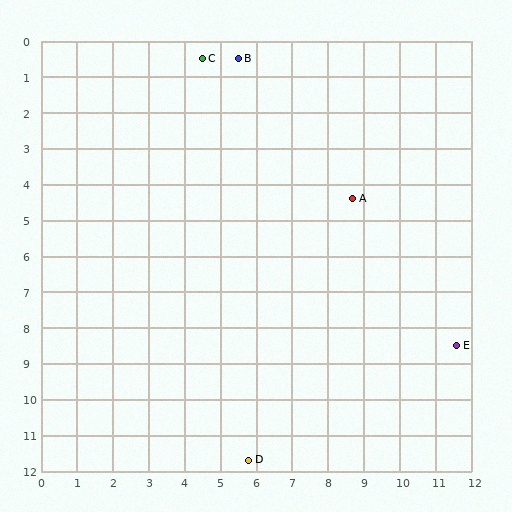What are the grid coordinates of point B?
Point B is at approximately (5.5, 0.5).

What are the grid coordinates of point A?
Point A is at approximately (8.7, 4.4).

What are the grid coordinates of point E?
Point E is at approximately (11.6, 8.5).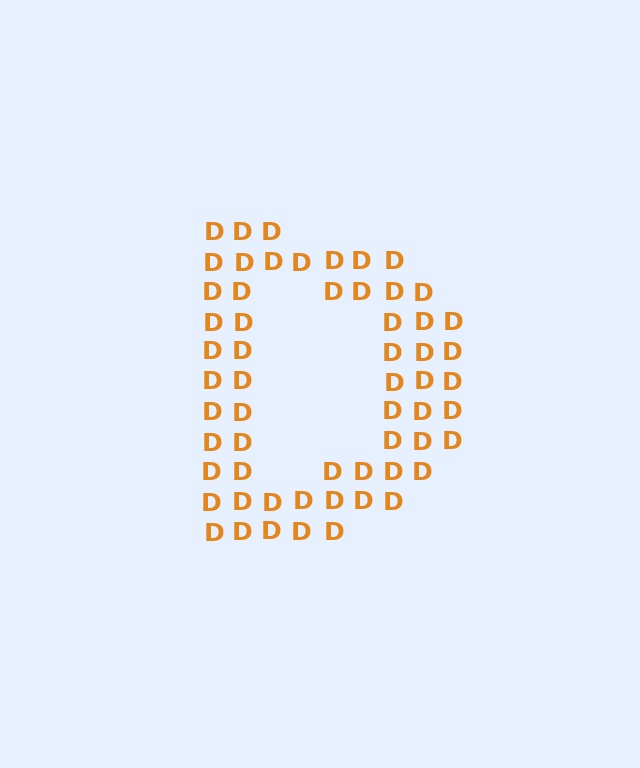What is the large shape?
The large shape is the letter D.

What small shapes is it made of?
It is made of small letter D's.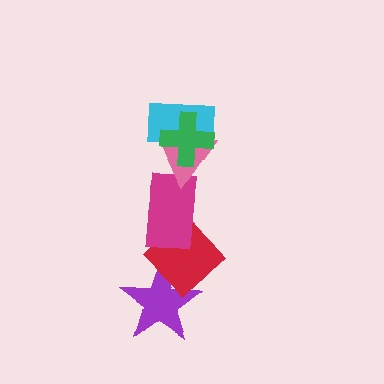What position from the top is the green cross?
The green cross is 1st from the top.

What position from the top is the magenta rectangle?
The magenta rectangle is 4th from the top.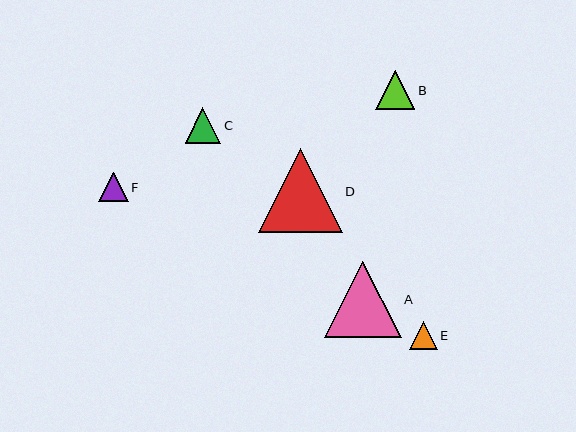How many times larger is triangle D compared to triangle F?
Triangle D is approximately 2.9 times the size of triangle F.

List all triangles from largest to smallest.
From largest to smallest: D, A, B, C, F, E.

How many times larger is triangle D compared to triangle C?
Triangle D is approximately 2.3 times the size of triangle C.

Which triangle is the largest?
Triangle D is the largest with a size of approximately 84 pixels.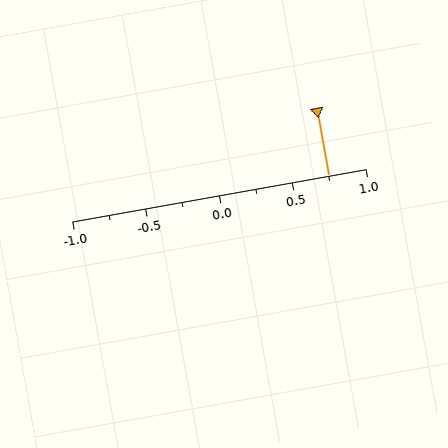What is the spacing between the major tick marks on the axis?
The major ticks are spaced 0.5 apart.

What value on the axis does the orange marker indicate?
The marker indicates approximately 0.75.